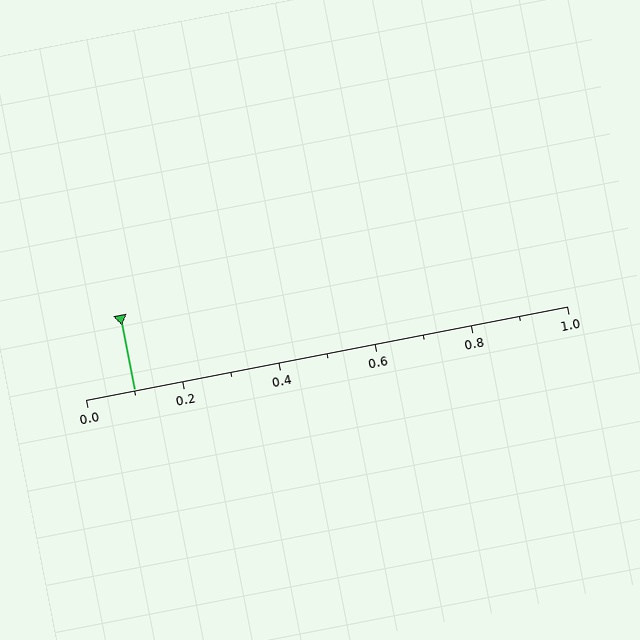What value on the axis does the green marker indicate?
The marker indicates approximately 0.1.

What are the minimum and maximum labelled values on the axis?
The axis runs from 0.0 to 1.0.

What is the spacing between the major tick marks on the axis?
The major ticks are spaced 0.2 apart.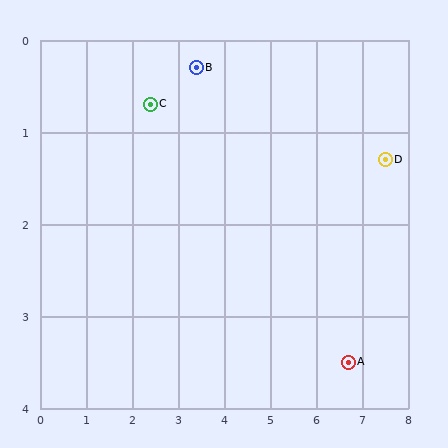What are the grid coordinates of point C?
Point C is at approximately (2.4, 0.7).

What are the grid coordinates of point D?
Point D is at approximately (7.5, 1.3).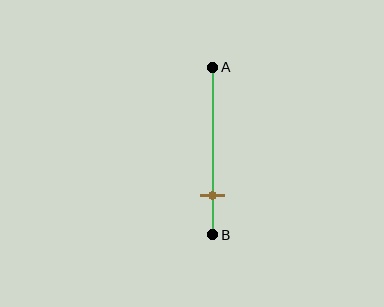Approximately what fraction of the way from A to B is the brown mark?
The brown mark is approximately 75% of the way from A to B.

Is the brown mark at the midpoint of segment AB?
No, the mark is at about 75% from A, not at the 50% midpoint.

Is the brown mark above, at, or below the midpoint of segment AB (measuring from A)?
The brown mark is below the midpoint of segment AB.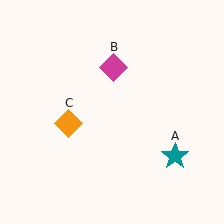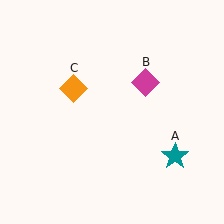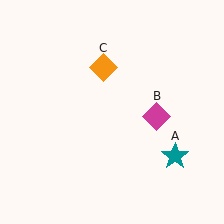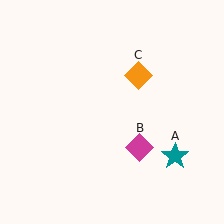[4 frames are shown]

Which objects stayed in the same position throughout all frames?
Teal star (object A) remained stationary.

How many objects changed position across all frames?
2 objects changed position: magenta diamond (object B), orange diamond (object C).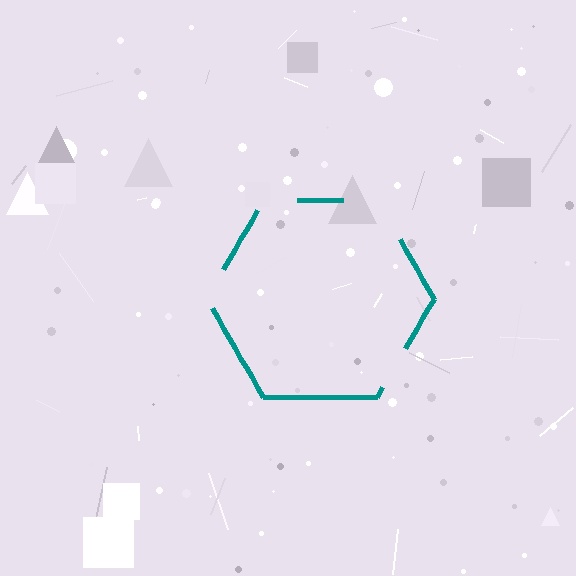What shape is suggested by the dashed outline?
The dashed outline suggests a hexagon.